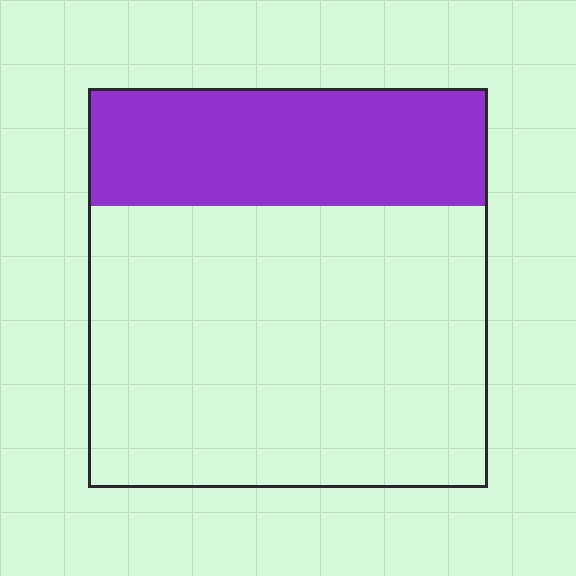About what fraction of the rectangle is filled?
About one third (1/3).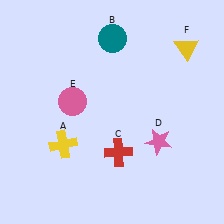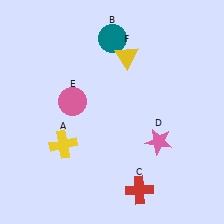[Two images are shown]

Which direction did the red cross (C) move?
The red cross (C) moved down.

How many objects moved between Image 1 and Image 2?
2 objects moved between the two images.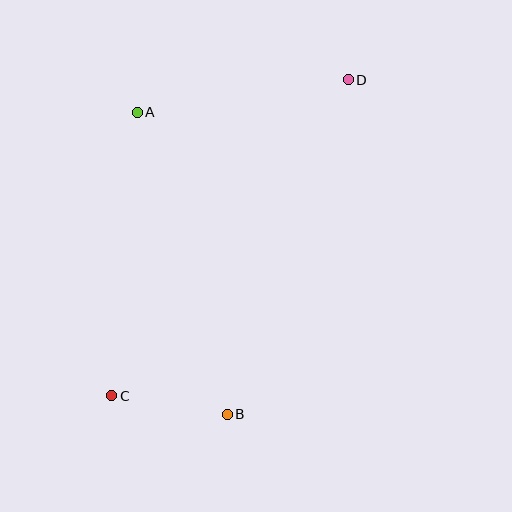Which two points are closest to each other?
Points B and C are closest to each other.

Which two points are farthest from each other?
Points C and D are farthest from each other.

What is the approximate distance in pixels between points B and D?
The distance between B and D is approximately 356 pixels.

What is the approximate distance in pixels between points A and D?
The distance between A and D is approximately 213 pixels.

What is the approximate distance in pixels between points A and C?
The distance between A and C is approximately 284 pixels.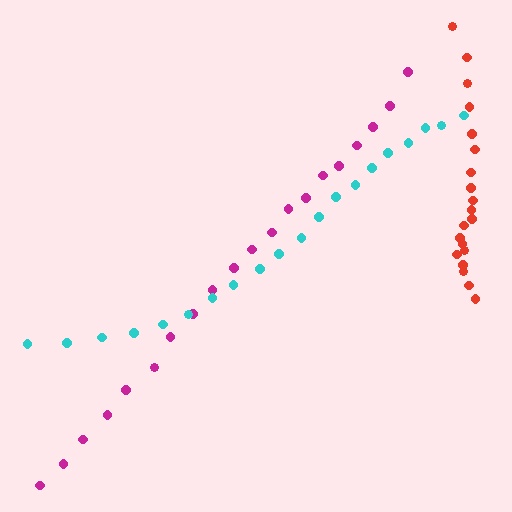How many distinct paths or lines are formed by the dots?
There are 3 distinct paths.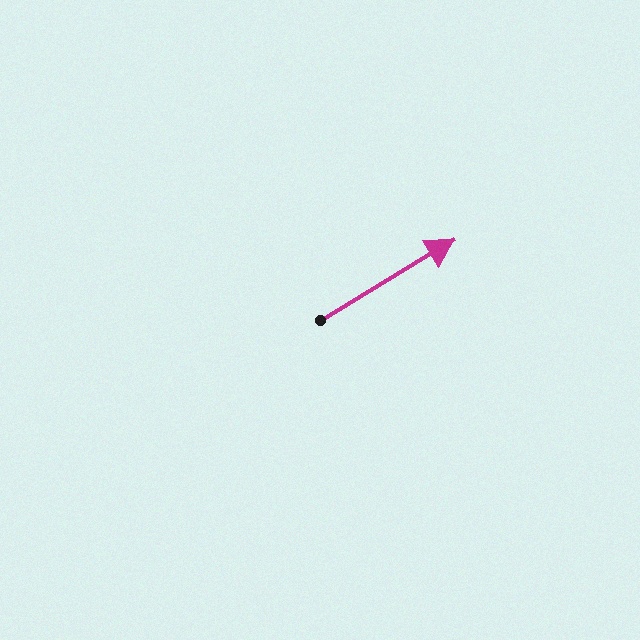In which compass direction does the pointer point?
Northeast.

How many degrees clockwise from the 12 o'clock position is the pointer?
Approximately 59 degrees.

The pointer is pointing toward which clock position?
Roughly 2 o'clock.